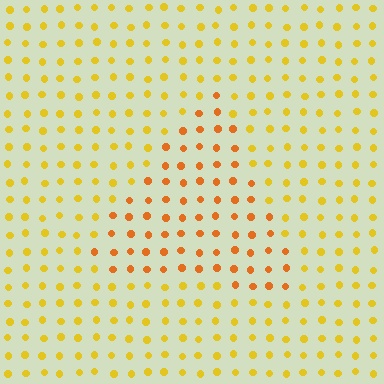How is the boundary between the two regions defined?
The boundary is defined purely by a slight shift in hue (about 27 degrees). Spacing, size, and orientation are identical on both sides.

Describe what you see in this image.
The image is filled with small yellow elements in a uniform arrangement. A triangle-shaped region is visible where the elements are tinted to a slightly different hue, forming a subtle color boundary.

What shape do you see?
I see a triangle.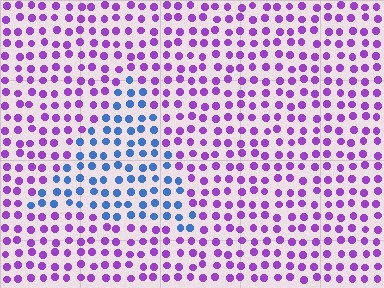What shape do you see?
I see a triangle.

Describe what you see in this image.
The image is filled with small purple elements in a uniform arrangement. A triangle-shaped region is visible where the elements are tinted to a slightly different hue, forming a subtle color boundary.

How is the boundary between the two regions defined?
The boundary is defined purely by a slight shift in hue (about 65 degrees). Spacing, size, and orientation are identical on both sides.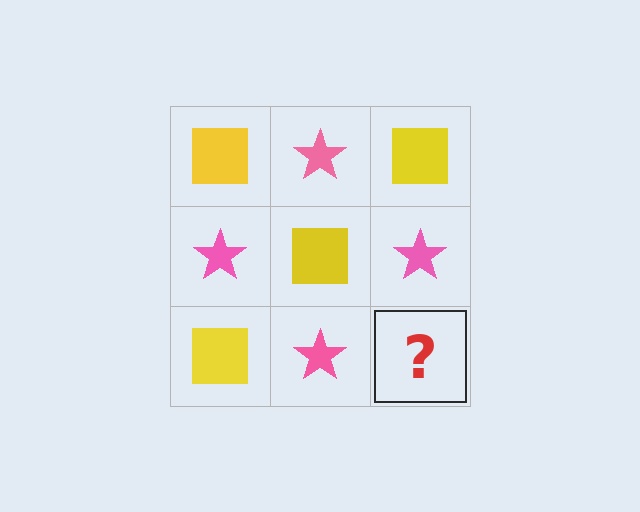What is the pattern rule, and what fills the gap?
The rule is that it alternates yellow square and pink star in a checkerboard pattern. The gap should be filled with a yellow square.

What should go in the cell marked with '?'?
The missing cell should contain a yellow square.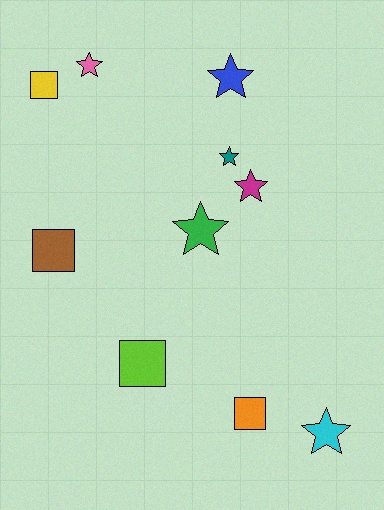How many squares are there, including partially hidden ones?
There are 4 squares.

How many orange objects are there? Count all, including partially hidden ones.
There is 1 orange object.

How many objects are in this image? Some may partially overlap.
There are 10 objects.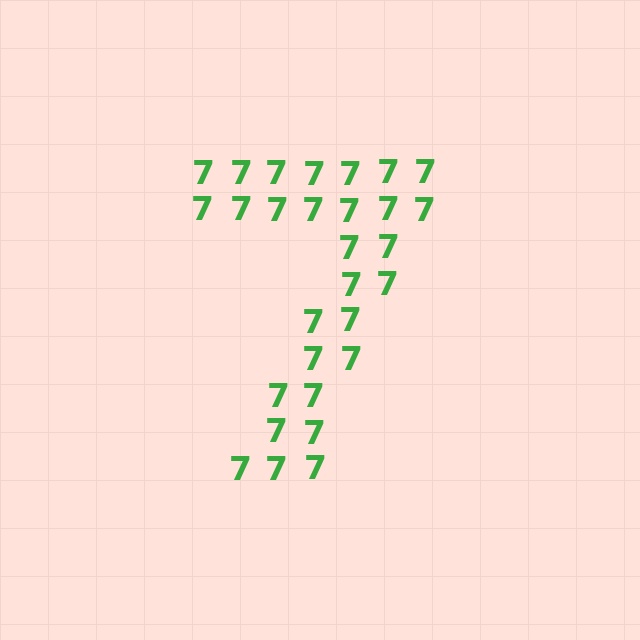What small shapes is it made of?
It is made of small digit 7's.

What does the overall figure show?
The overall figure shows the digit 7.